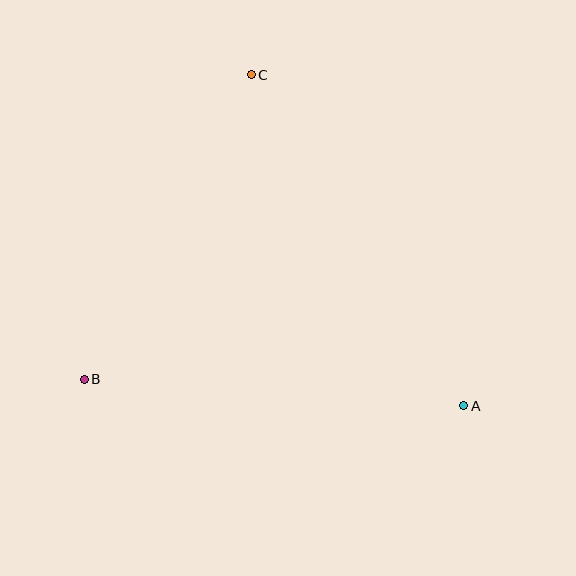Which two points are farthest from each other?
Points A and C are farthest from each other.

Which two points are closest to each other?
Points B and C are closest to each other.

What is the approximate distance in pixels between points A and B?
The distance between A and B is approximately 380 pixels.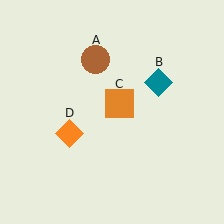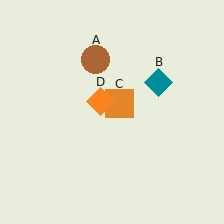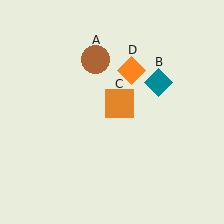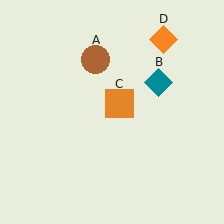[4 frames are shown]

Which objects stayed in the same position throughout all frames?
Brown circle (object A) and teal diamond (object B) and orange square (object C) remained stationary.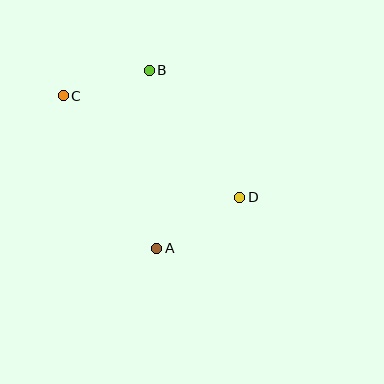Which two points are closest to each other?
Points B and C are closest to each other.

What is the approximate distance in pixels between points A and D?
The distance between A and D is approximately 98 pixels.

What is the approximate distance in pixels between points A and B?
The distance between A and B is approximately 178 pixels.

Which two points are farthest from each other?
Points C and D are farthest from each other.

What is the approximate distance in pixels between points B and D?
The distance between B and D is approximately 156 pixels.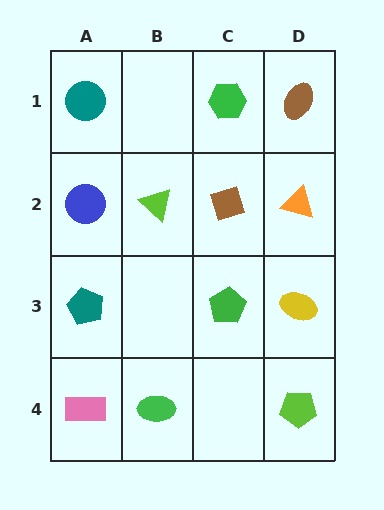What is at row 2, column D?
An orange triangle.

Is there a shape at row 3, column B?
No, that cell is empty.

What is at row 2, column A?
A blue circle.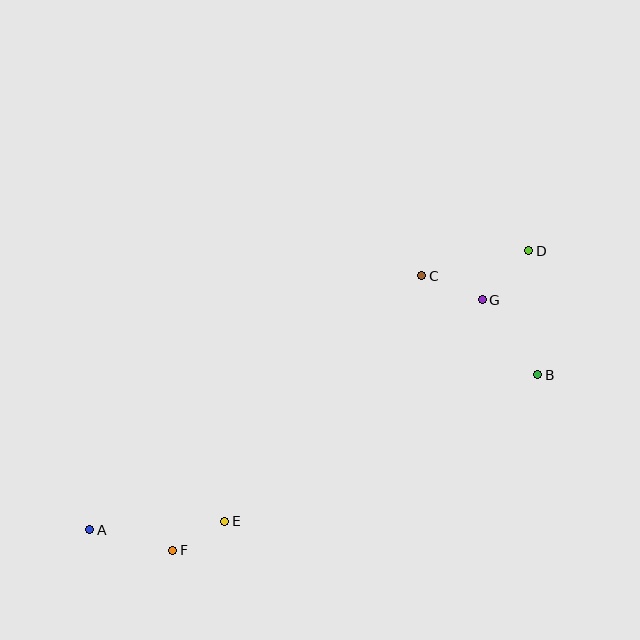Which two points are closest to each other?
Points E and F are closest to each other.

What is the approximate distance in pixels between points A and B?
The distance between A and B is approximately 474 pixels.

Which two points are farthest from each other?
Points A and D are farthest from each other.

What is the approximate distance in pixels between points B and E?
The distance between B and E is approximately 345 pixels.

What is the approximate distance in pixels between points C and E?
The distance between C and E is approximately 315 pixels.